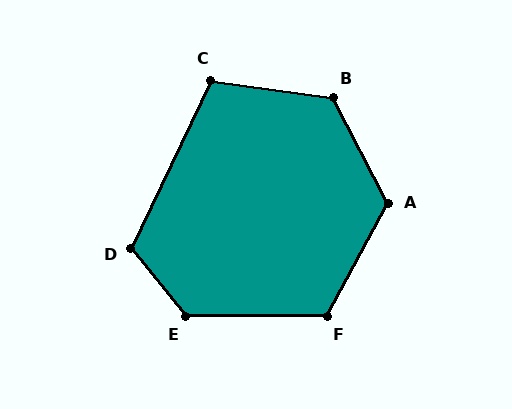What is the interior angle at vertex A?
Approximately 124 degrees (obtuse).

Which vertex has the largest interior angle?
E, at approximately 128 degrees.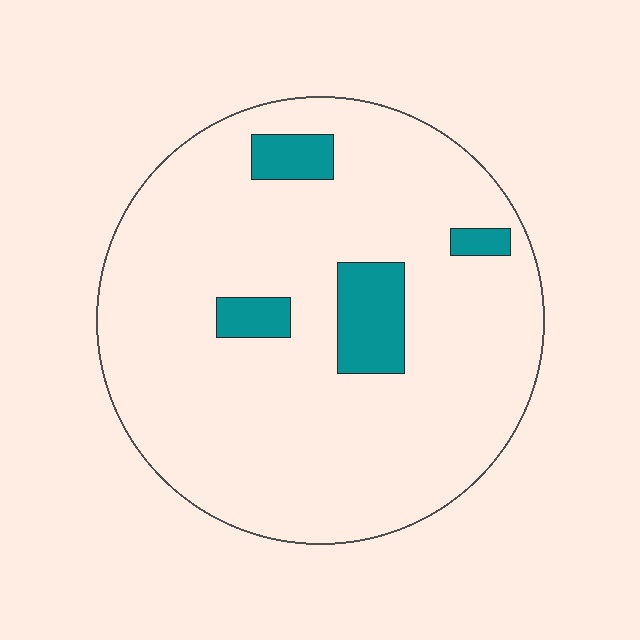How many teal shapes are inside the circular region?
4.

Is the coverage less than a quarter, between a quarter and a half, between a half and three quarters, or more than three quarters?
Less than a quarter.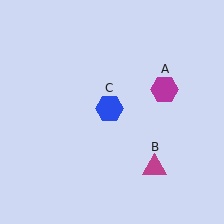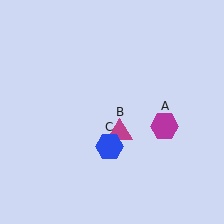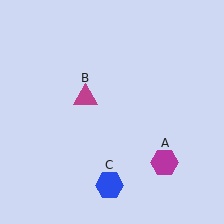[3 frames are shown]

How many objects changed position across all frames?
3 objects changed position: magenta hexagon (object A), magenta triangle (object B), blue hexagon (object C).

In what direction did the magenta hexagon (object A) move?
The magenta hexagon (object A) moved down.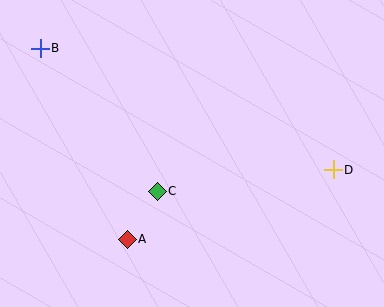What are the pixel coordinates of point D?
Point D is at (333, 170).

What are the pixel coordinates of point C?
Point C is at (157, 191).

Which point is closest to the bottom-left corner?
Point A is closest to the bottom-left corner.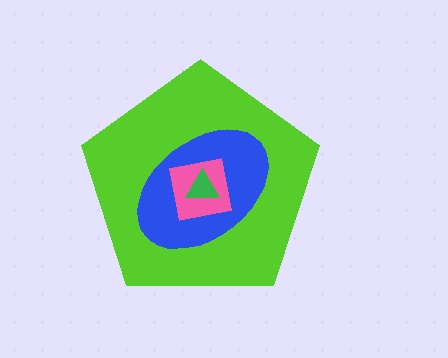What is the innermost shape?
The green triangle.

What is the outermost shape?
The lime pentagon.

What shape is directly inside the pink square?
The green triangle.